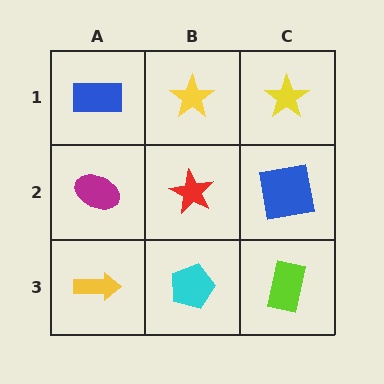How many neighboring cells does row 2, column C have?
3.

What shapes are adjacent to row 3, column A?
A magenta ellipse (row 2, column A), a cyan pentagon (row 3, column B).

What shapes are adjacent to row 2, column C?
A yellow star (row 1, column C), a lime rectangle (row 3, column C), a red star (row 2, column B).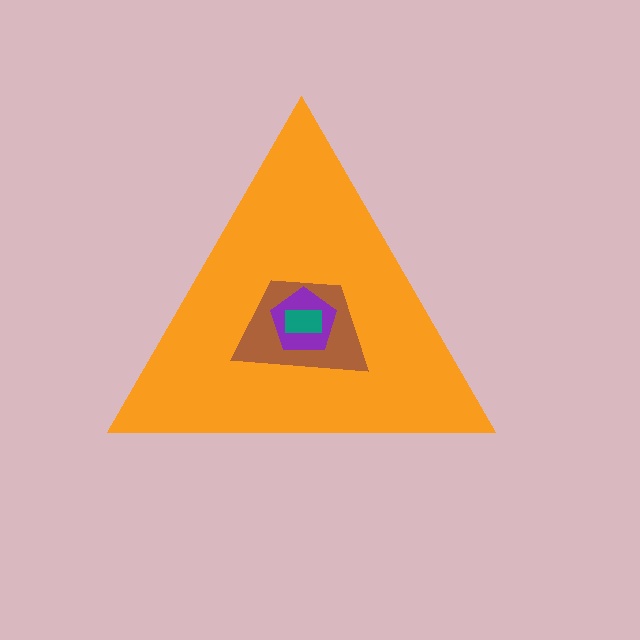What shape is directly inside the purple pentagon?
The teal rectangle.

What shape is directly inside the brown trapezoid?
The purple pentagon.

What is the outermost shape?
The orange triangle.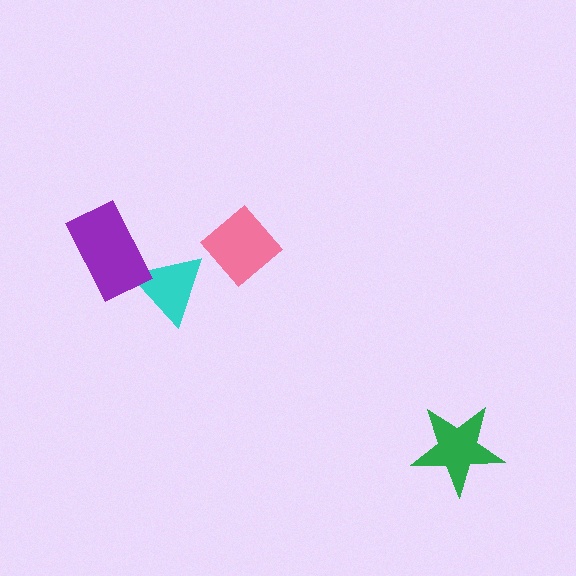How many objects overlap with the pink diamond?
0 objects overlap with the pink diamond.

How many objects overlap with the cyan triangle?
1 object overlaps with the cyan triangle.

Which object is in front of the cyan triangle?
The purple rectangle is in front of the cyan triangle.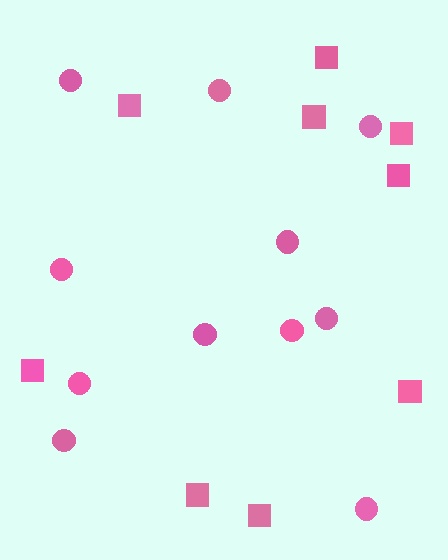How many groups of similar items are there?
There are 2 groups: one group of squares (9) and one group of circles (11).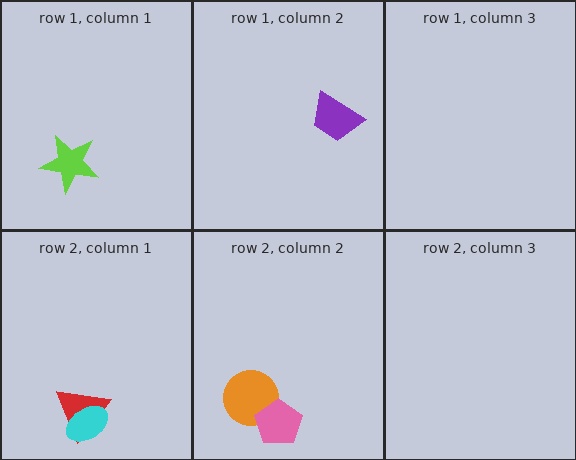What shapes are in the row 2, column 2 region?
The orange circle, the pink pentagon.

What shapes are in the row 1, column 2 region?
The purple trapezoid.